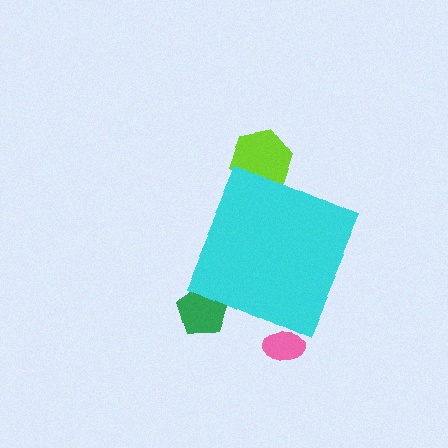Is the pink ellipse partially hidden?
Yes, the pink ellipse is partially hidden behind the cyan diamond.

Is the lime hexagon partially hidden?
Yes, the lime hexagon is partially hidden behind the cyan diamond.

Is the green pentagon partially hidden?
Yes, the green pentagon is partially hidden behind the cyan diamond.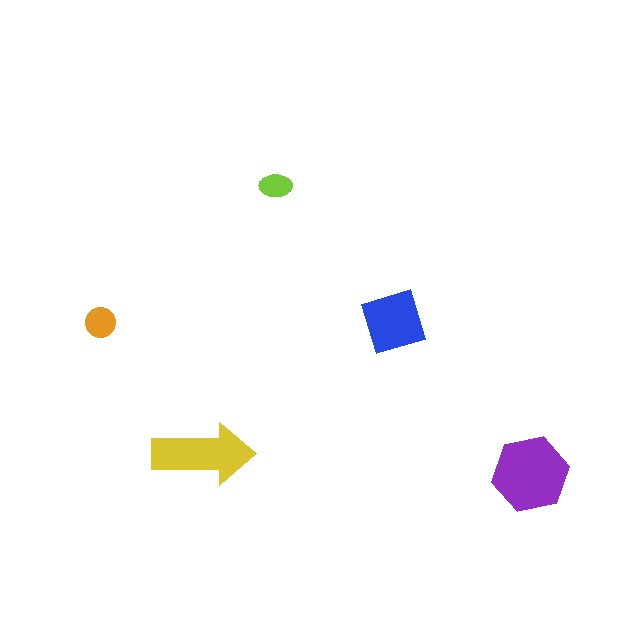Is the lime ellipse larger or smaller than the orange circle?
Smaller.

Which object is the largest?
The purple hexagon.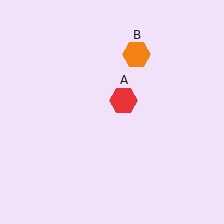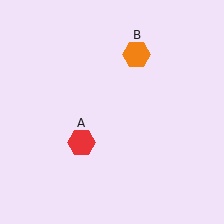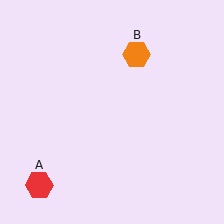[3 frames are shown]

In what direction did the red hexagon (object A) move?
The red hexagon (object A) moved down and to the left.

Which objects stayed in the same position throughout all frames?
Orange hexagon (object B) remained stationary.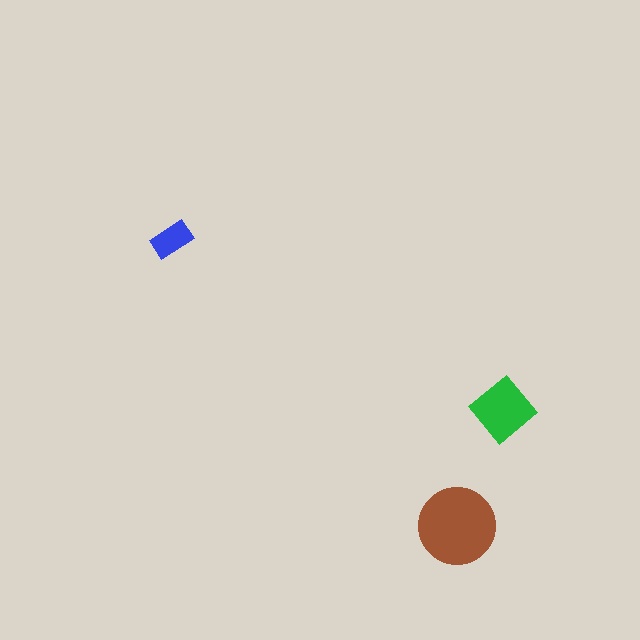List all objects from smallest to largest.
The blue rectangle, the green diamond, the brown circle.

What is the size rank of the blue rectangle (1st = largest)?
3rd.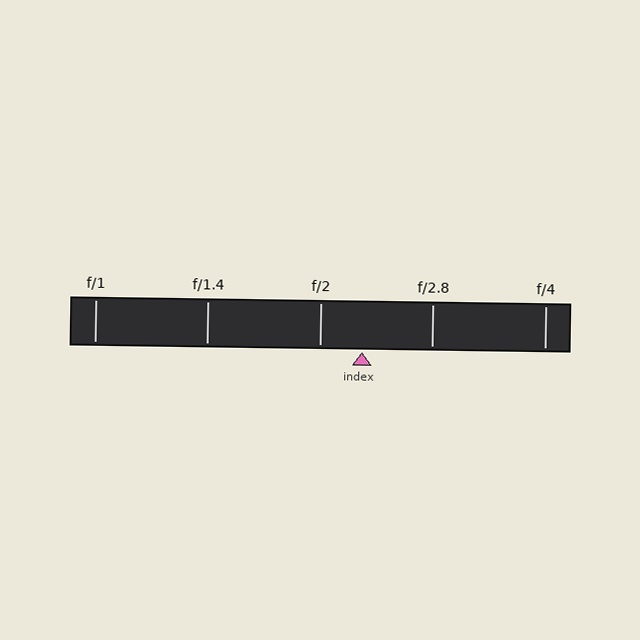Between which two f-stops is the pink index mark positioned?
The index mark is between f/2 and f/2.8.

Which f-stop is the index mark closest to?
The index mark is closest to f/2.